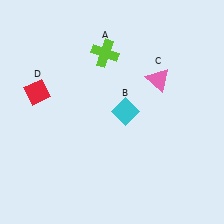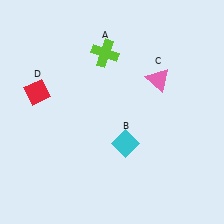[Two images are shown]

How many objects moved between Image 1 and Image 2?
1 object moved between the two images.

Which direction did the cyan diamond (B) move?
The cyan diamond (B) moved down.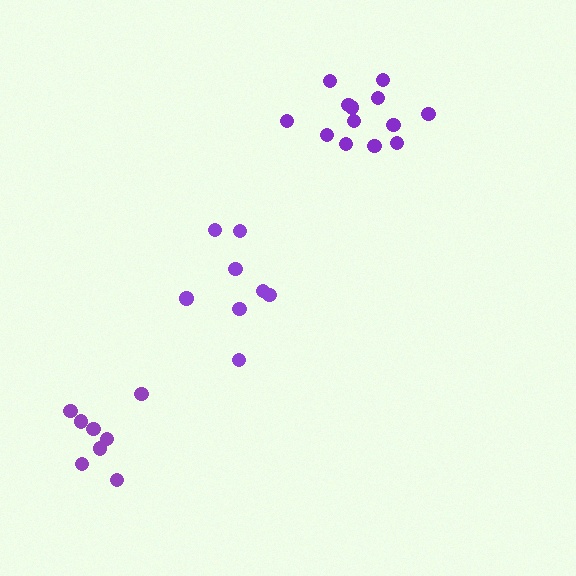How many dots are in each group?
Group 1: 13 dots, Group 2: 8 dots, Group 3: 8 dots (29 total).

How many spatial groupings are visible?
There are 3 spatial groupings.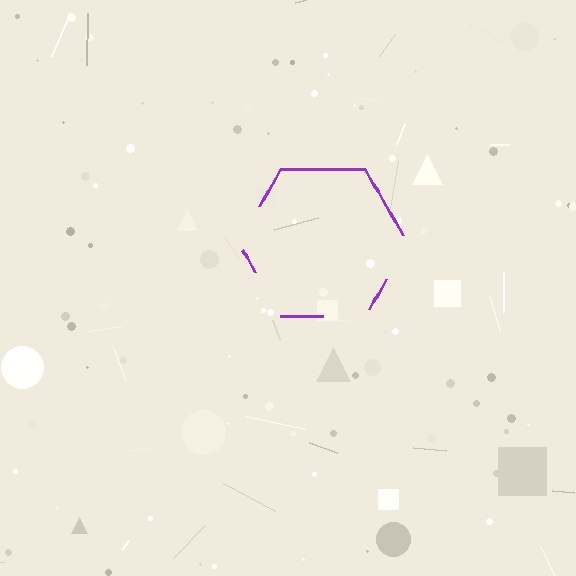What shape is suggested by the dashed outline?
The dashed outline suggests a hexagon.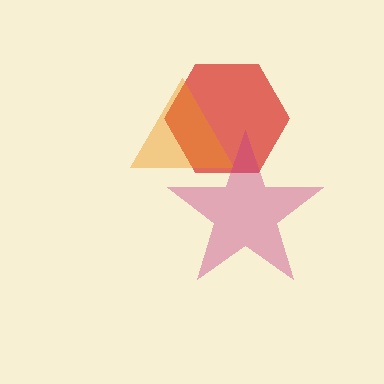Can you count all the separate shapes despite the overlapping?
Yes, there are 3 separate shapes.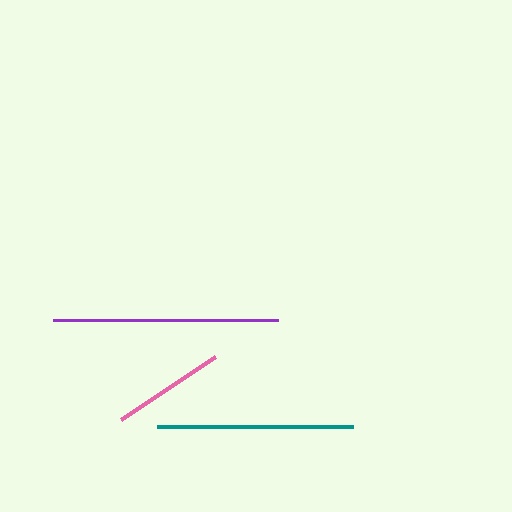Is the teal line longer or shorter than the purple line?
The purple line is longer than the teal line.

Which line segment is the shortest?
The pink line is the shortest at approximately 113 pixels.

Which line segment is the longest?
The purple line is the longest at approximately 225 pixels.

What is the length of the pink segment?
The pink segment is approximately 113 pixels long.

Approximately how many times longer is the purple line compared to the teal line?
The purple line is approximately 1.1 times the length of the teal line.